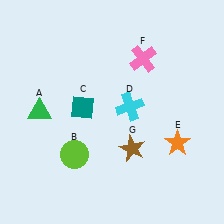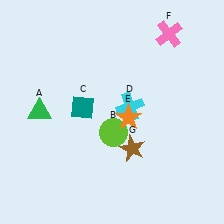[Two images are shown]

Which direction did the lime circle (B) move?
The lime circle (B) moved right.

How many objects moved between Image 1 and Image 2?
3 objects moved between the two images.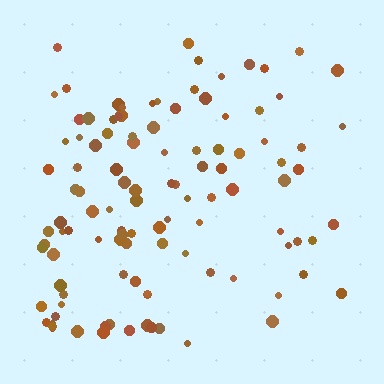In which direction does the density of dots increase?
From right to left, with the left side densest.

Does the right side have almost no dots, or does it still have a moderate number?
Still a moderate number, just noticeably fewer than the left.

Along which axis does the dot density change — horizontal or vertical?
Horizontal.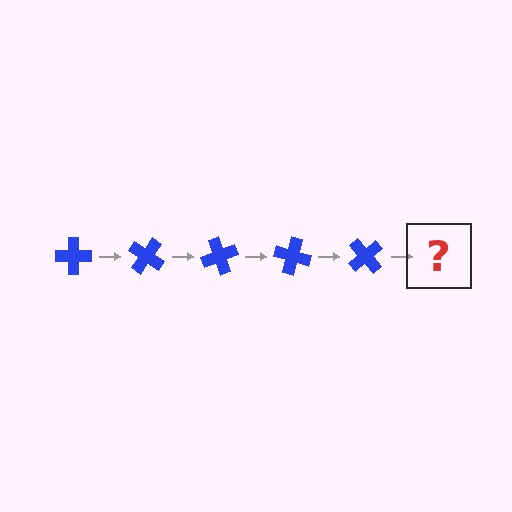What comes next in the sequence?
The next element should be a blue cross rotated 175 degrees.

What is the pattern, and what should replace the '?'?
The pattern is that the cross rotates 35 degrees each step. The '?' should be a blue cross rotated 175 degrees.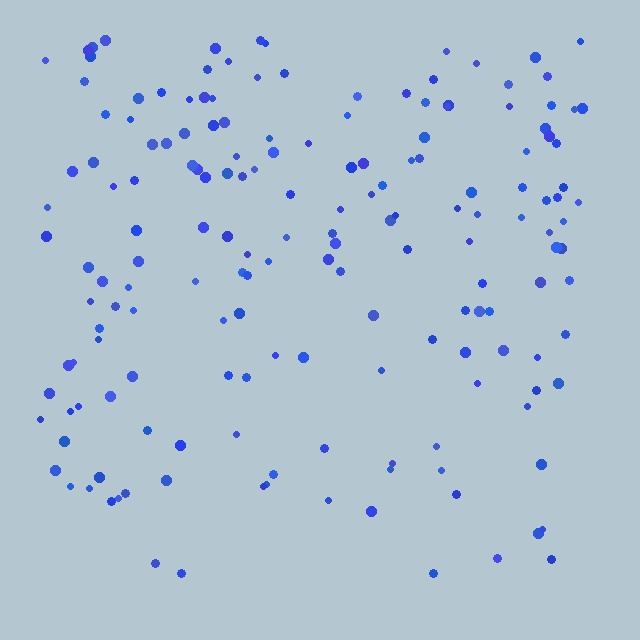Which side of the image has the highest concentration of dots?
The top.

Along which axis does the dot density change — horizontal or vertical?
Vertical.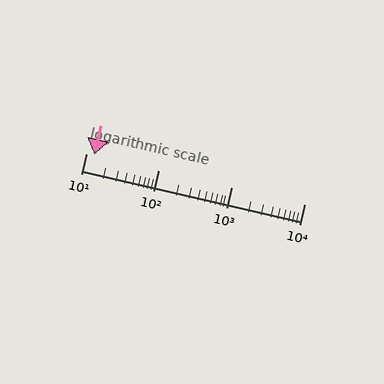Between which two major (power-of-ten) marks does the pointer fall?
The pointer is between 10 and 100.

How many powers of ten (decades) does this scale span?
The scale spans 3 decades, from 10 to 10000.